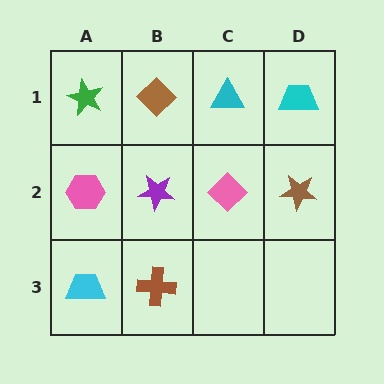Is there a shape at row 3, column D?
No, that cell is empty.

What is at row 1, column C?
A cyan triangle.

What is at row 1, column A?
A green star.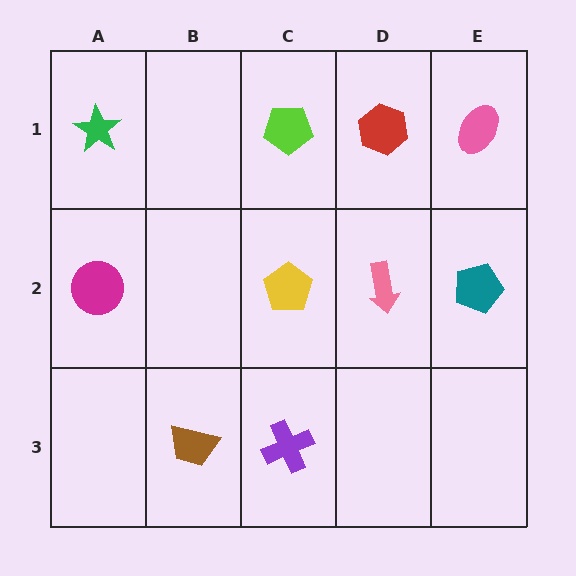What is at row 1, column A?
A green star.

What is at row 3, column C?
A purple cross.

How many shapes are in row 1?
4 shapes.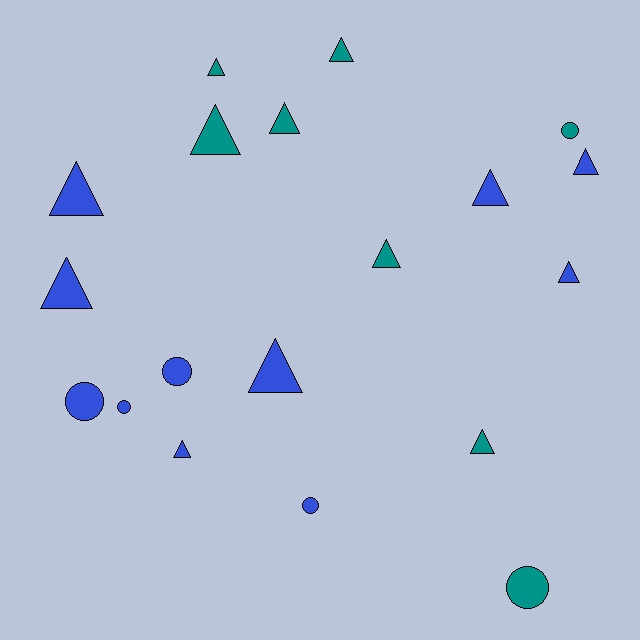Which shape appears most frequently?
Triangle, with 13 objects.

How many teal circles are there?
There are 2 teal circles.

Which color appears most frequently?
Blue, with 11 objects.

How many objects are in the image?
There are 19 objects.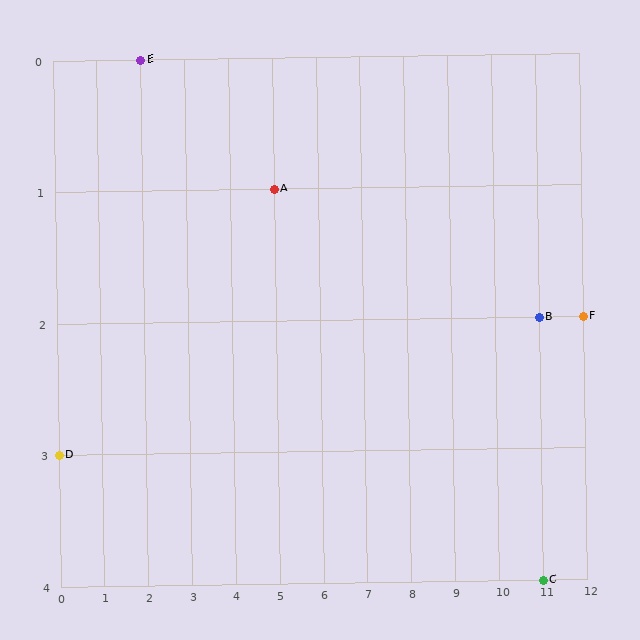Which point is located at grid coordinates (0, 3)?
Point D is at (0, 3).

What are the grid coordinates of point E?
Point E is at grid coordinates (2, 0).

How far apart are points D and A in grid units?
Points D and A are 5 columns and 2 rows apart (about 5.4 grid units diagonally).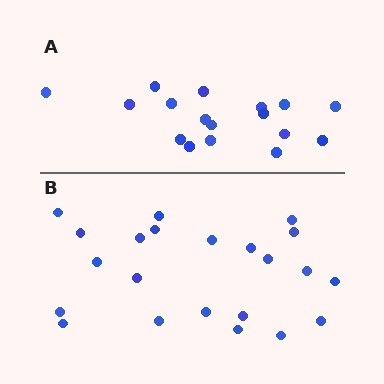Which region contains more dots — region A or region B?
Region B (the bottom region) has more dots.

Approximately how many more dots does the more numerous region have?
Region B has about 5 more dots than region A.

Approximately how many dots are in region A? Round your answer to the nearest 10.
About 20 dots. (The exact count is 17, which rounds to 20.)